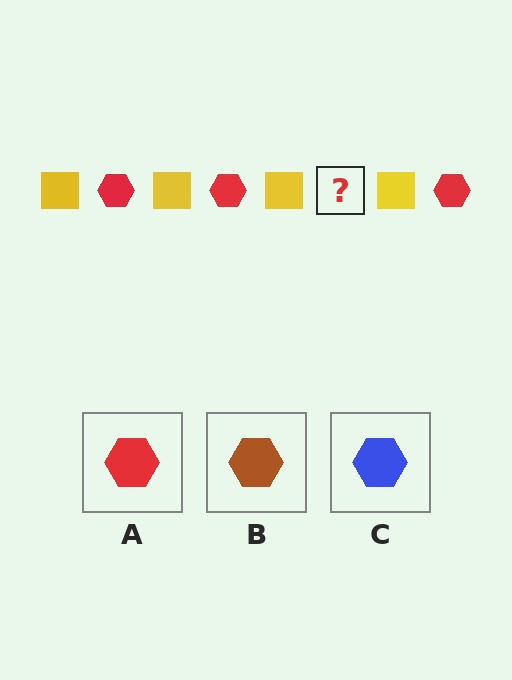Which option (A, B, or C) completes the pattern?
A.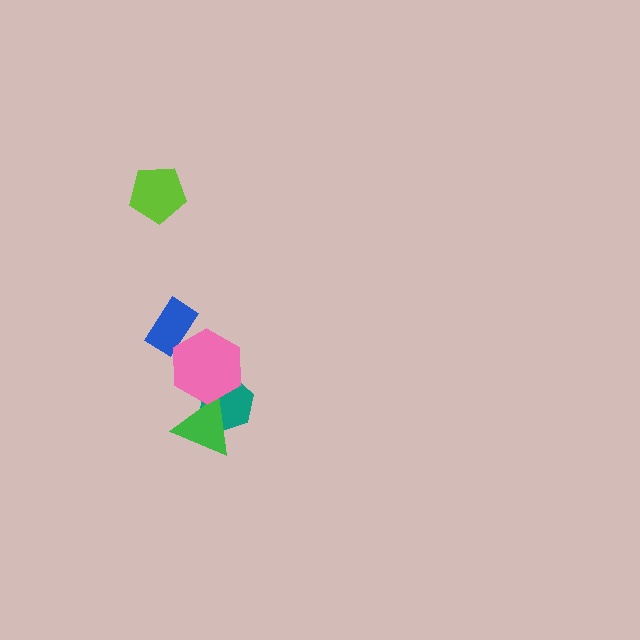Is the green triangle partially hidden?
Yes, it is partially covered by another shape.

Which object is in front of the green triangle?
The pink hexagon is in front of the green triangle.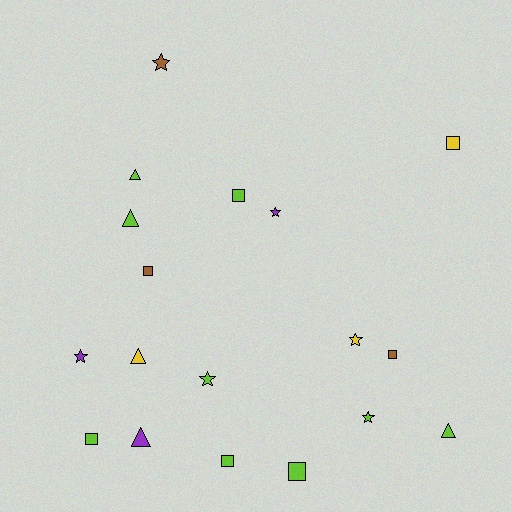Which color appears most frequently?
Lime, with 9 objects.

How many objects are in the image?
There are 18 objects.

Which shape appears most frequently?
Square, with 7 objects.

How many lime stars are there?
There are 2 lime stars.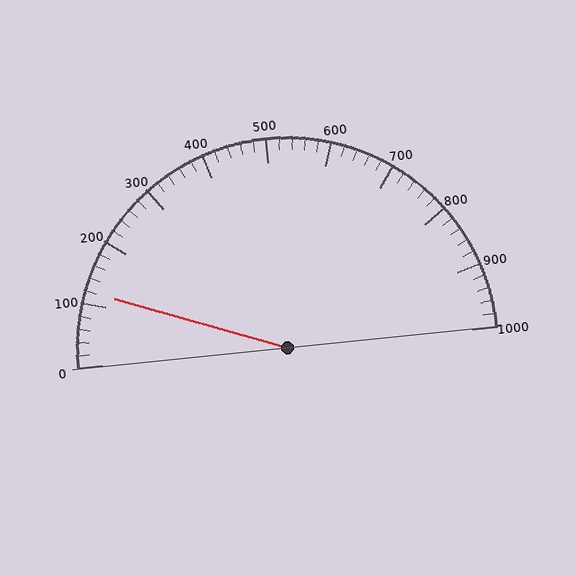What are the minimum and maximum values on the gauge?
The gauge ranges from 0 to 1000.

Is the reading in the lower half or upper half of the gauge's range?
The reading is in the lower half of the range (0 to 1000).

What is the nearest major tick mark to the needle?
The nearest major tick mark is 100.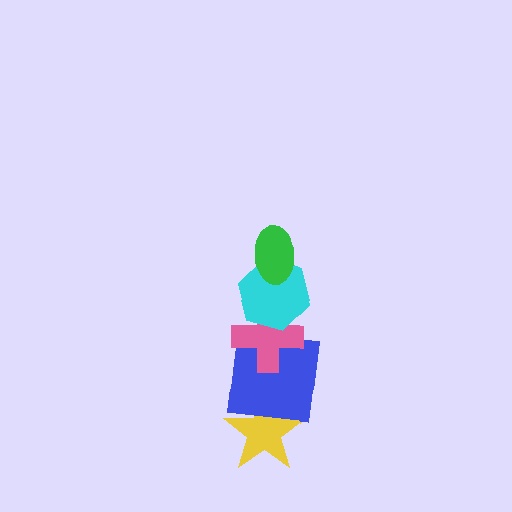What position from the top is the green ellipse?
The green ellipse is 1st from the top.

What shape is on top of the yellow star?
The blue square is on top of the yellow star.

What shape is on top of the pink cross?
The cyan hexagon is on top of the pink cross.